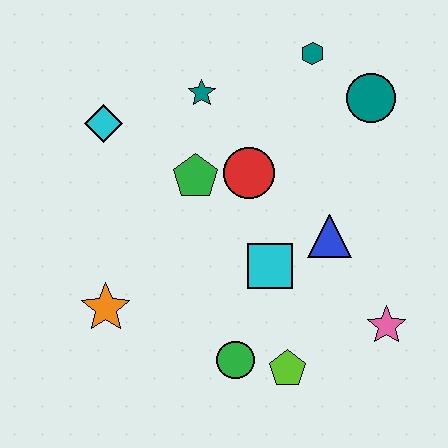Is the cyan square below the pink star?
No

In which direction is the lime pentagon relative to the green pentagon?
The lime pentagon is below the green pentagon.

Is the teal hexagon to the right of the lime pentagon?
Yes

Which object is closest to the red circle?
The green pentagon is closest to the red circle.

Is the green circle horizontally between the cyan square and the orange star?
Yes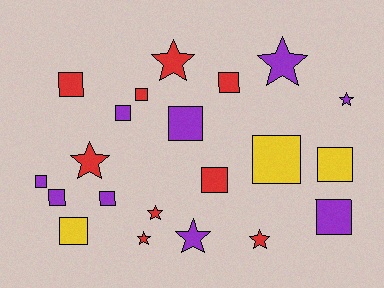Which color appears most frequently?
Purple, with 9 objects.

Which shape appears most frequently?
Square, with 13 objects.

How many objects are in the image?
There are 21 objects.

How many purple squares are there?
There are 6 purple squares.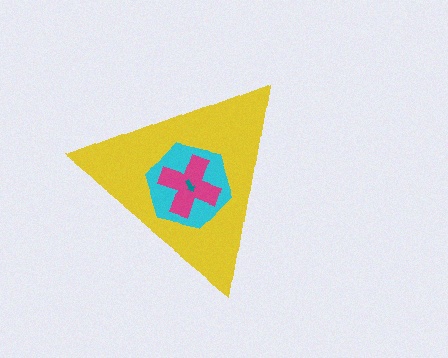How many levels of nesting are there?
4.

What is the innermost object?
The teal arrow.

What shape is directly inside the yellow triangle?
The cyan hexagon.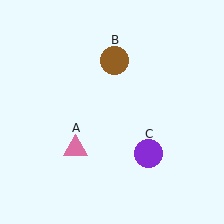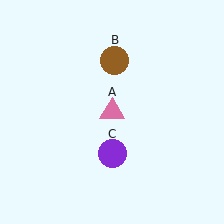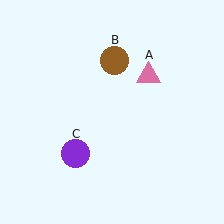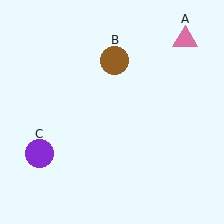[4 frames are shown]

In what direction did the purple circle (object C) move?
The purple circle (object C) moved left.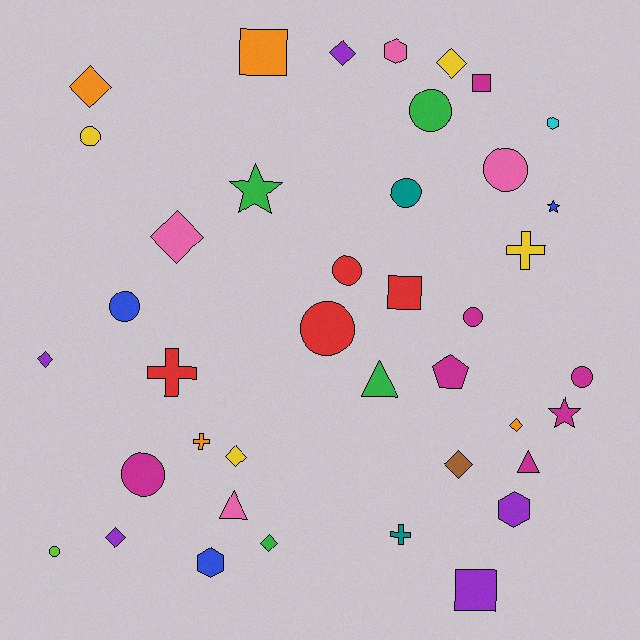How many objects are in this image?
There are 40 objects.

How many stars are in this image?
There are 3 stars.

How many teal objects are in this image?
There are 2 teal objects.